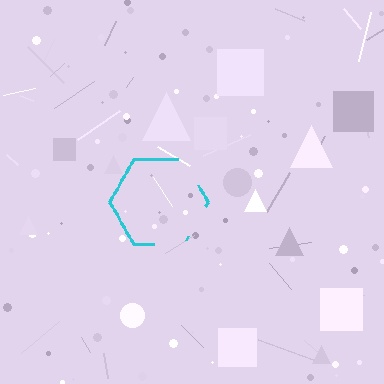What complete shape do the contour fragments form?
The contour fragments form a hexagon.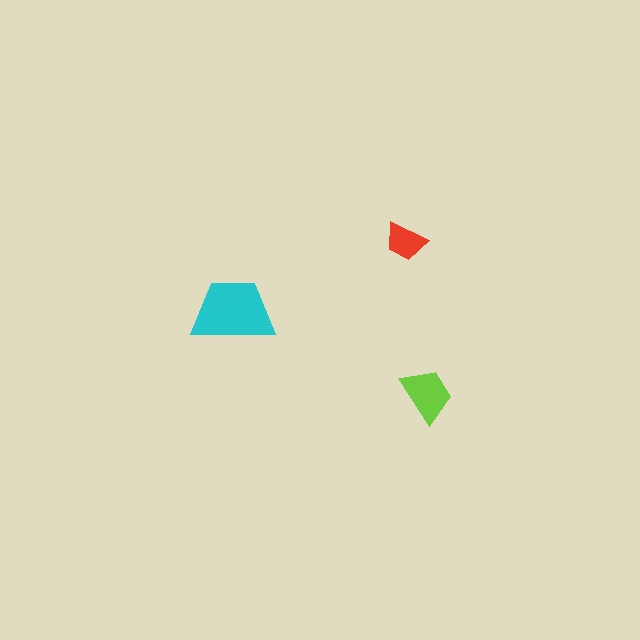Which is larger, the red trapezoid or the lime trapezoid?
The lime one.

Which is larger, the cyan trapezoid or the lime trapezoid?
The cyan one.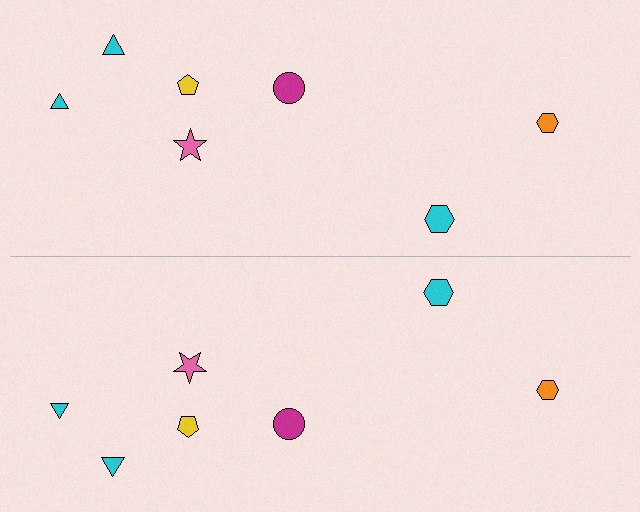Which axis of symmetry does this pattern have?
The pattern has a horizontal axis of symmetry running through the center of the image.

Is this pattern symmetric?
Yes, this pattern has bilateral (reflection) symmetry.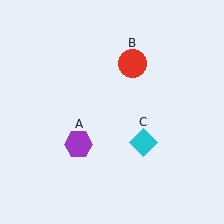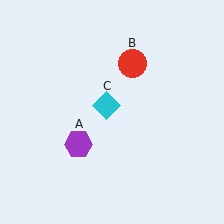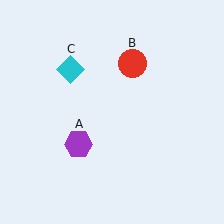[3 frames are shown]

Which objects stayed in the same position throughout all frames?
Purple hexagon (object A) and red circle (object B) remained stationary.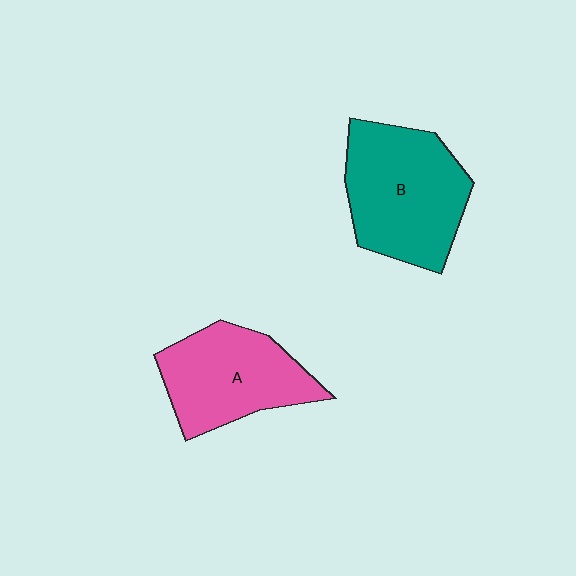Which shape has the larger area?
Shape B (teal).